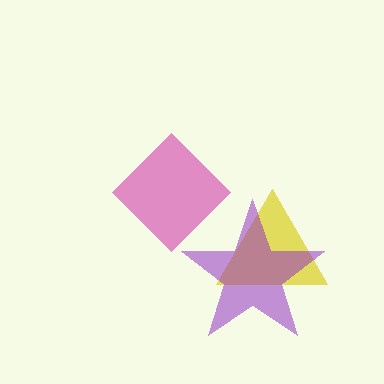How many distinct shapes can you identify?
There are 3 distinct shapes: a yellow triangle, a pink diamond, a purple star.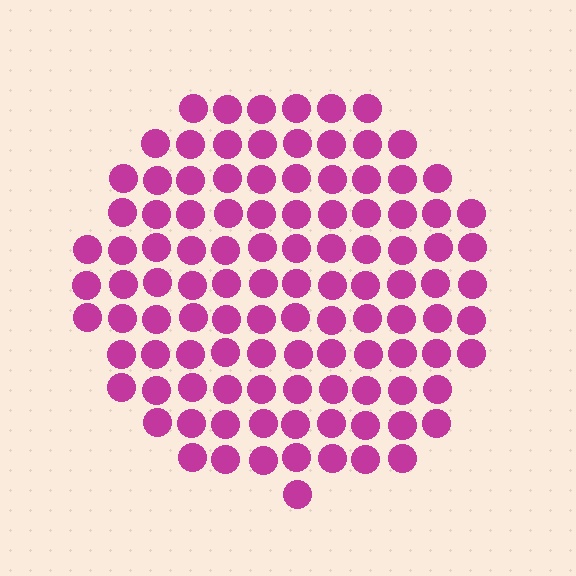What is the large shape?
The large shape is a circle.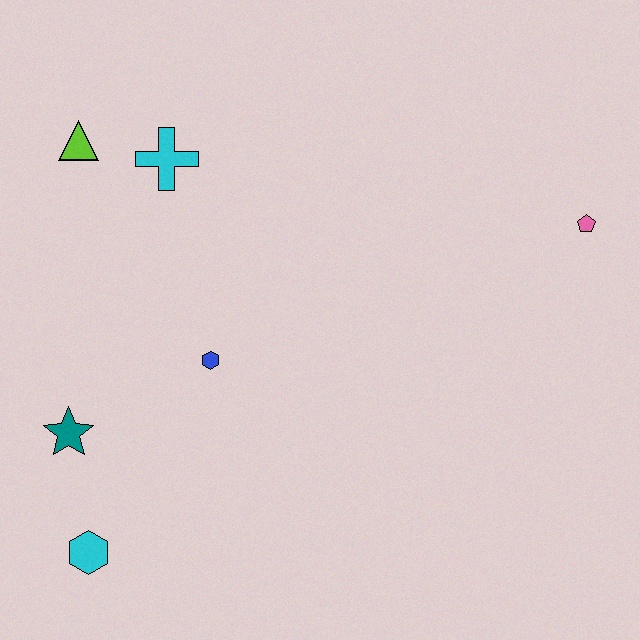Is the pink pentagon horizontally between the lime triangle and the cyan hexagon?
No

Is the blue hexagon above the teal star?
Yes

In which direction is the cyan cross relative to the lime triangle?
The cyan cross is to the right of the lime triangle.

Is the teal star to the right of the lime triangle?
No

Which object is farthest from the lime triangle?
The pink pentagon is farthest from the lime triangle.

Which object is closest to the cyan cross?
The lime triangle is closest to the cyan cross.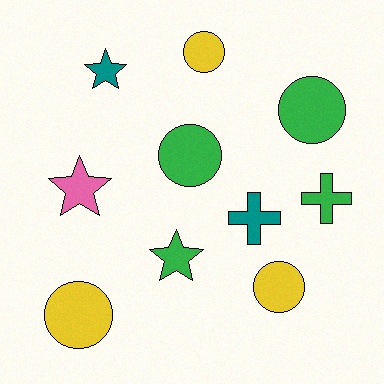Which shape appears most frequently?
Circle, with 5 objects.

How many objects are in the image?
There are 10 objects.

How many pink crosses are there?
There are no pink crosses.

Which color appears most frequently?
Green, with 4 objects.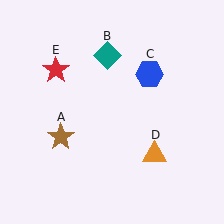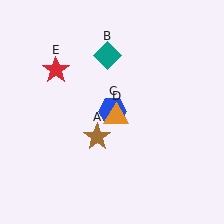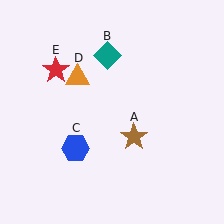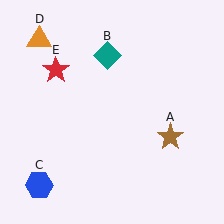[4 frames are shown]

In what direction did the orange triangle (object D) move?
The orange triangle (object D) moved up and to the left.